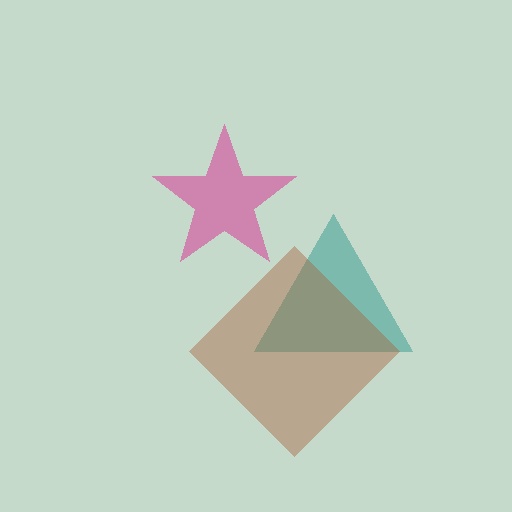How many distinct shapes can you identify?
There are 3 distinct shapes: a teal triangle, a magenta star, a brown diamond.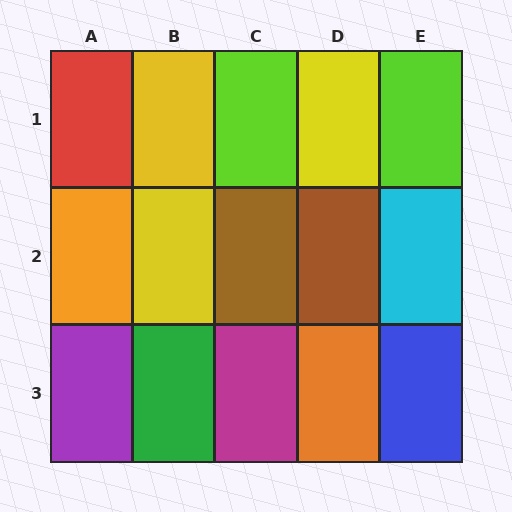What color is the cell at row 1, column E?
Lime.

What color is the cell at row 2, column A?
Orange.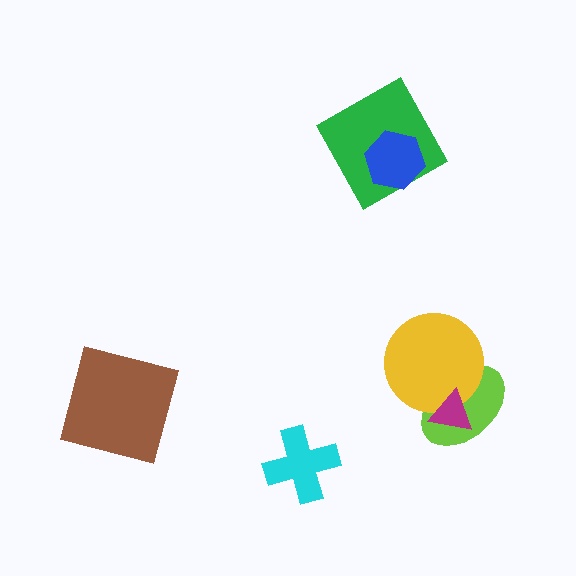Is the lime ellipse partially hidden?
Yes, it is partially covered by another shape.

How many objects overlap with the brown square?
0 objects overlap with the brown square.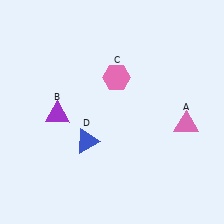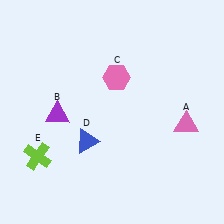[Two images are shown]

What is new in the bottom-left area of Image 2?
A lime cross (E) was added in the bottom-left area of Image 2.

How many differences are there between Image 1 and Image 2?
There is 1 difference between the two images.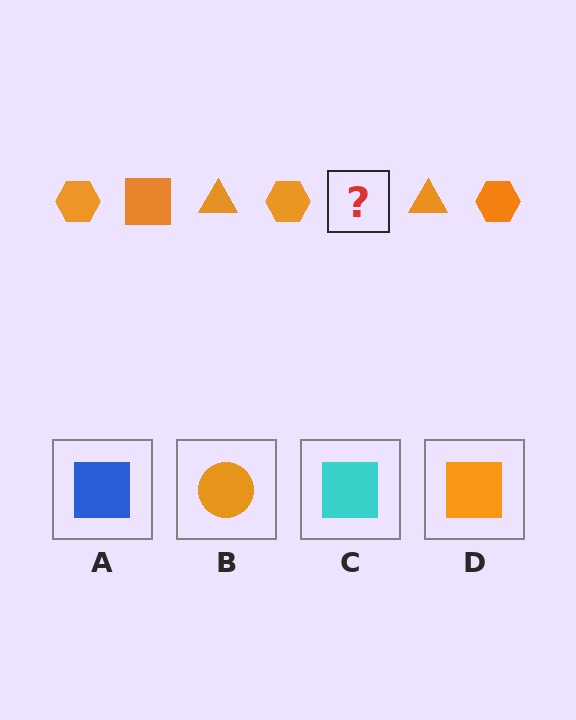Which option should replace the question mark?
Option D.